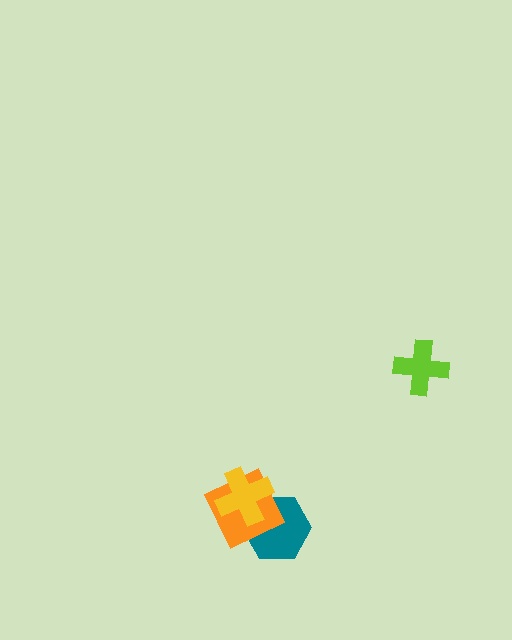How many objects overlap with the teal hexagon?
2 objects overlap with the teal hexagon.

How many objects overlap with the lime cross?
0 objects overlap with the lime cross.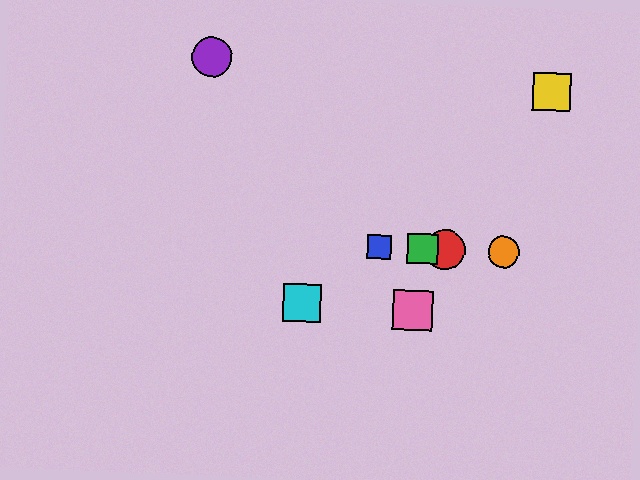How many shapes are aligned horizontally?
4 shapes (the red circle, the blue square, the green square, the orange circle) are aligned horizontally.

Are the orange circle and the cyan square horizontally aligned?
No, the orange circle is at y≈252 and the cyan square is at y≈303.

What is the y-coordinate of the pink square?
The pink square is at y≈310.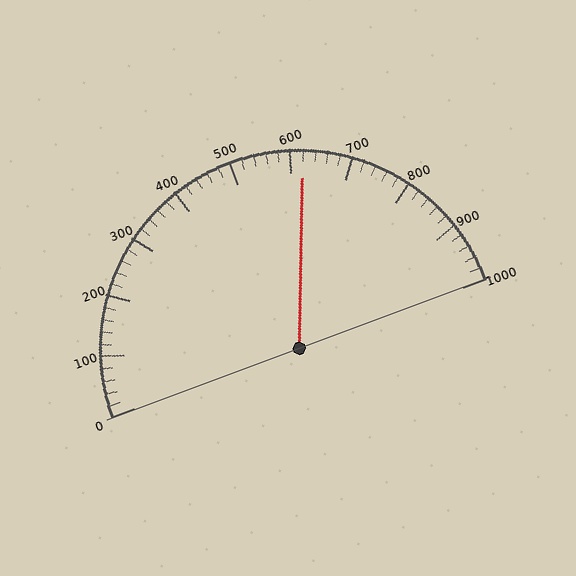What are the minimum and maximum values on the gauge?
The gauge ranges from 0 to 1000.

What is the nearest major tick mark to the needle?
The nearest major tick mark is 600.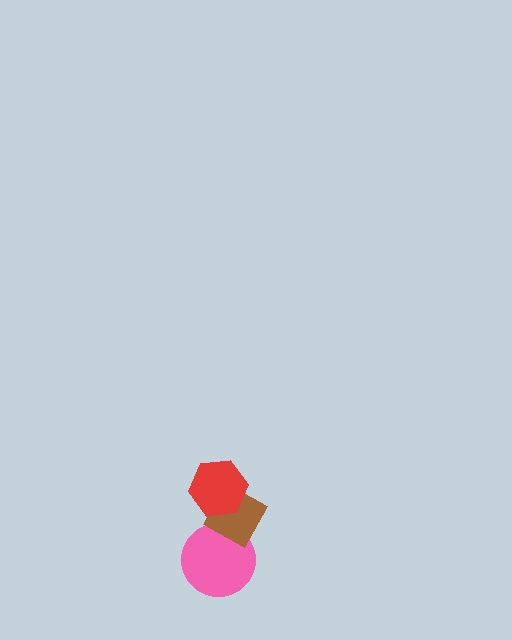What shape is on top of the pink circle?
The brown diamond is on top of the pink circle.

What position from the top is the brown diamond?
The brown diamond is 2nd from the top.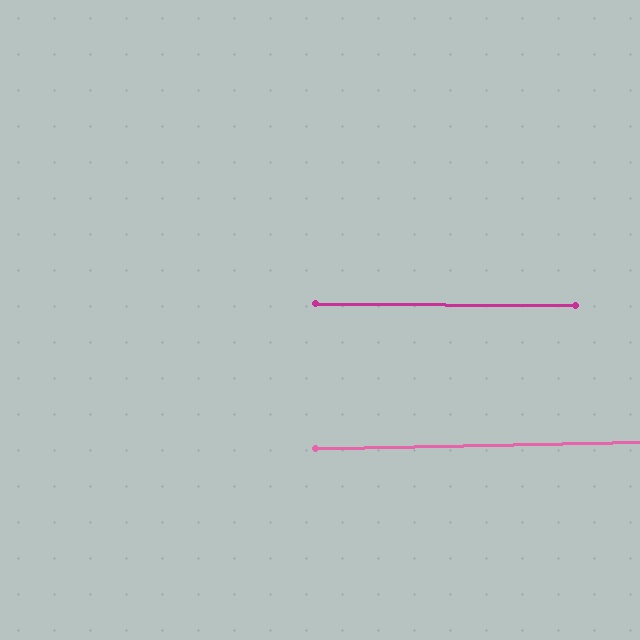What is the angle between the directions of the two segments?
Approximately 2 degrees.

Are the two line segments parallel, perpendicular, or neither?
Parallel — their directions differ by only 1.7°.